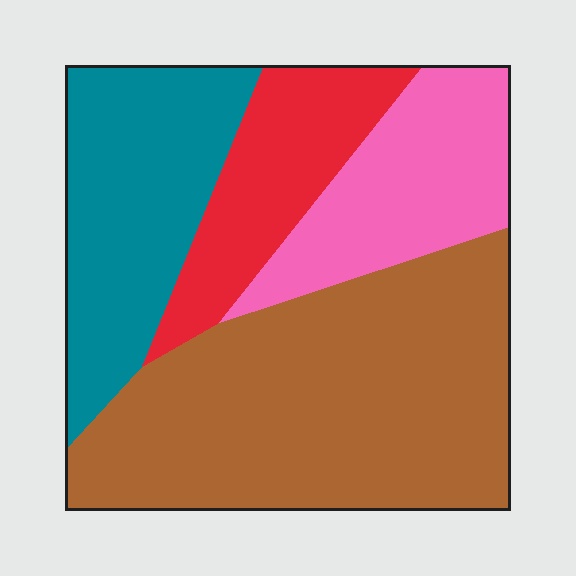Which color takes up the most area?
Brown, at roughly 45%.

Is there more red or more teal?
Teal.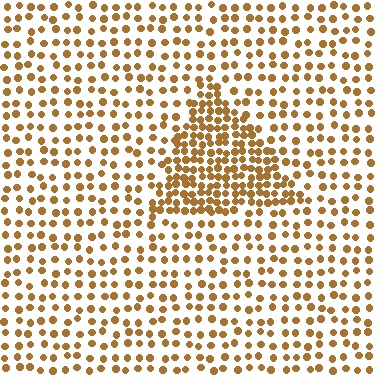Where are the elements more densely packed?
The elements are more densely packed inside the triangle boundary.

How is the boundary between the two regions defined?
The boundary is defined by a change in element density (approximately 2.2x ratio). All elements are the same color, size, and shape.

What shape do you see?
I see a triangle.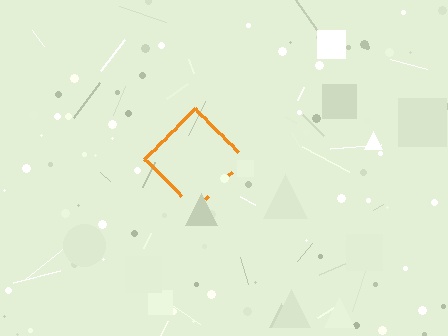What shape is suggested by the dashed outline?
The dashed outline suggests a diamond.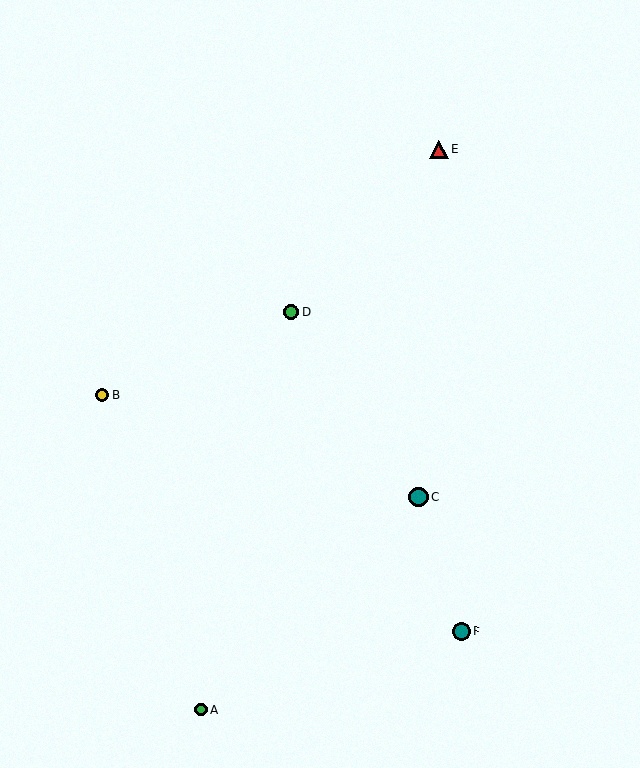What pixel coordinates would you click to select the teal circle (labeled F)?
Click at (462, 632) to select the teal circle F.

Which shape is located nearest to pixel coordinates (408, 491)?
The teal circle (labeled C) at (418, 498) is nearest to that location.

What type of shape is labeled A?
Shape A is a green circle.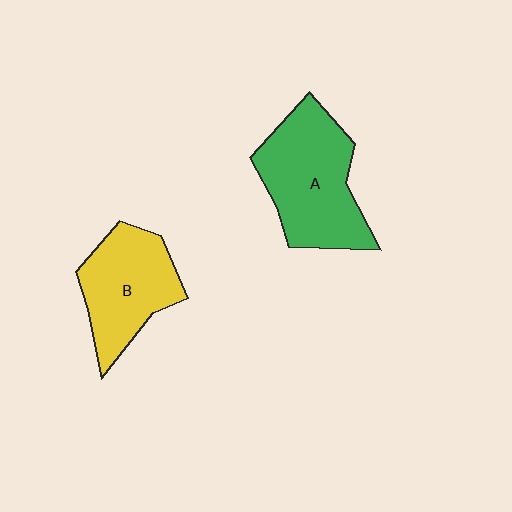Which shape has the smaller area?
Shape B (yellow).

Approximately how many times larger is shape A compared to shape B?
Approximately 1.2 times.